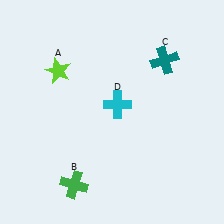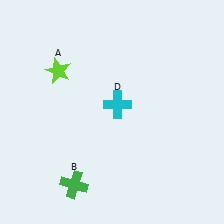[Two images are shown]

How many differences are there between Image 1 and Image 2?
There is 1 difference between the two images.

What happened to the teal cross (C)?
The teal cross (C) was removed in Image 2. It was in the top-right area of Image 1.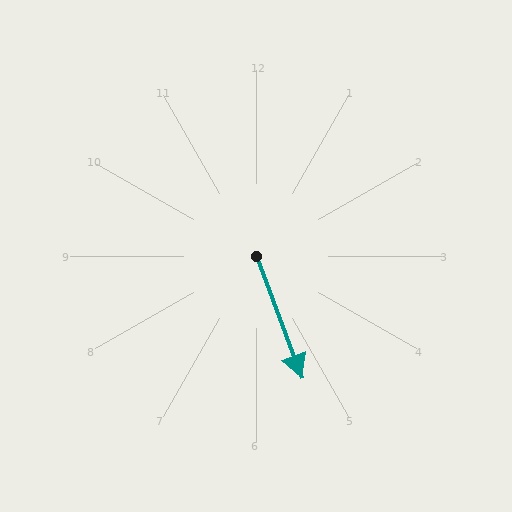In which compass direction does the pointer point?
South.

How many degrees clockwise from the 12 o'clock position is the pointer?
Approximately 159 degrees.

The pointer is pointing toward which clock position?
Roughly 5 o'clock.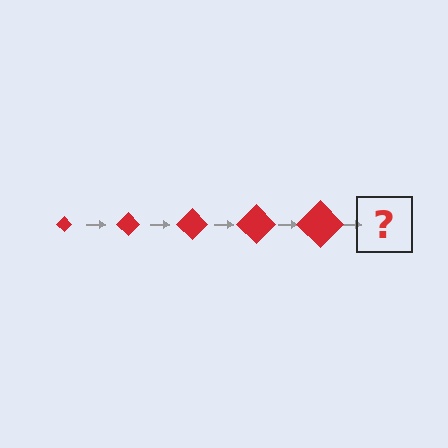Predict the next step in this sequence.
The next step is a red diamond, larger than the previous one.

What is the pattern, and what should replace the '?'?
The pattern is that the diamond gets progressively larger each step. The '?' should be a red diamond, larger than the previous one.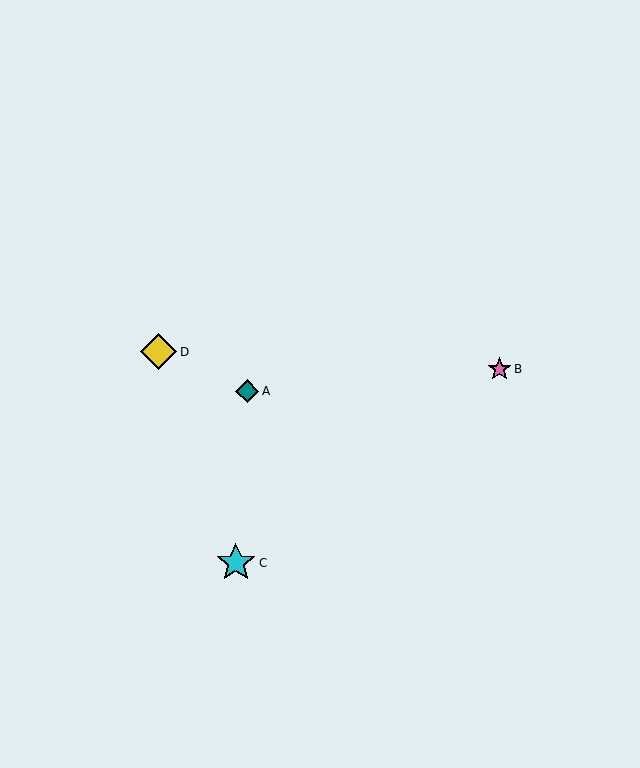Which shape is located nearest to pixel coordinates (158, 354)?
The yellow diamond (labeled D) at (159, 352) is nearest to that location.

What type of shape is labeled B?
Shape B is a pink star.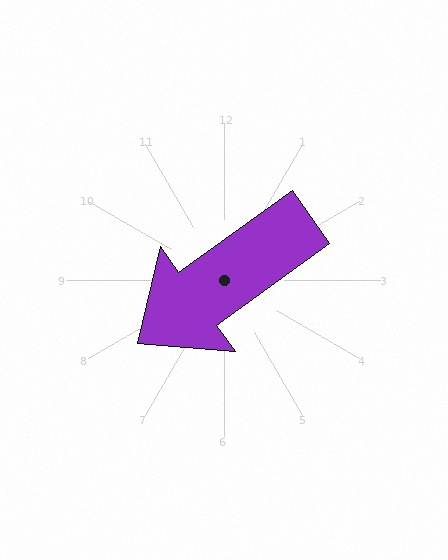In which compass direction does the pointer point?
Southwest.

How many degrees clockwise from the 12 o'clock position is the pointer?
Approximately 234 degrees.